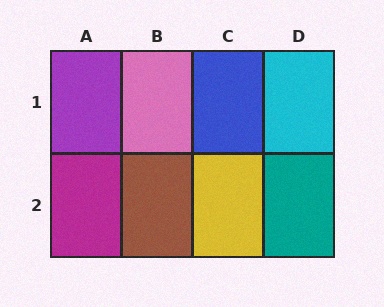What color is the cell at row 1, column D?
Cyan.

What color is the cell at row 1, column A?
Purple.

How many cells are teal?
1 cell is teal.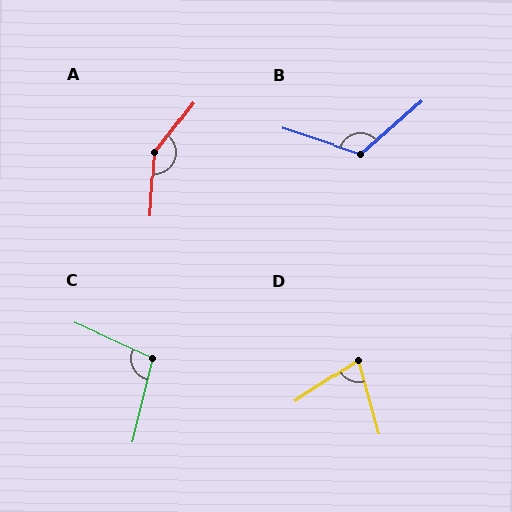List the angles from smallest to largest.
D (72°), C (101°), B (120°), A (145°).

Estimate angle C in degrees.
Approximately 101 degrees.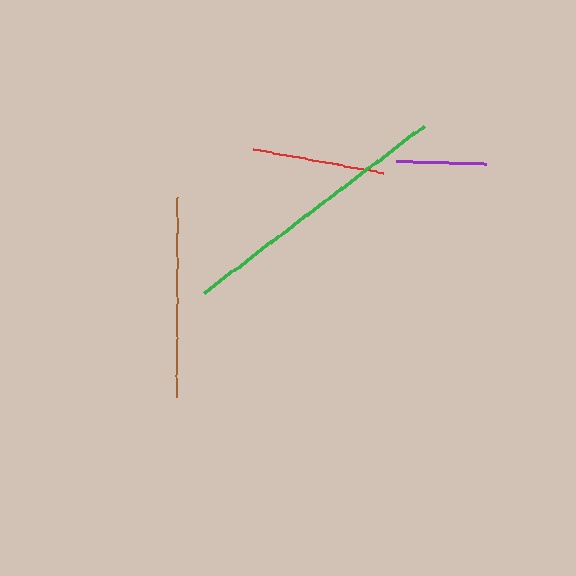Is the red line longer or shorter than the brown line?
The brown line is longer than the red line.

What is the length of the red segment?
The red segment is approximately 133 pixels long.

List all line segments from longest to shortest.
From longest to shortest: green, brown, red, purple.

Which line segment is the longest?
The green line is the longest at approximately 275 pixels.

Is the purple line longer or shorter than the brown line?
The brown line is longer than the purple line.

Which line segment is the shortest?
The purple line is the shortest at approximately 90 pixels.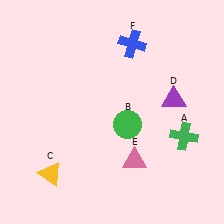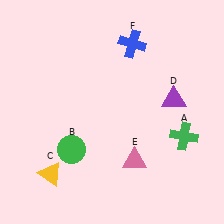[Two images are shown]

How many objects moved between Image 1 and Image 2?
1 object moved between the two images.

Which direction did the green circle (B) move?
The green circle (B) moved left.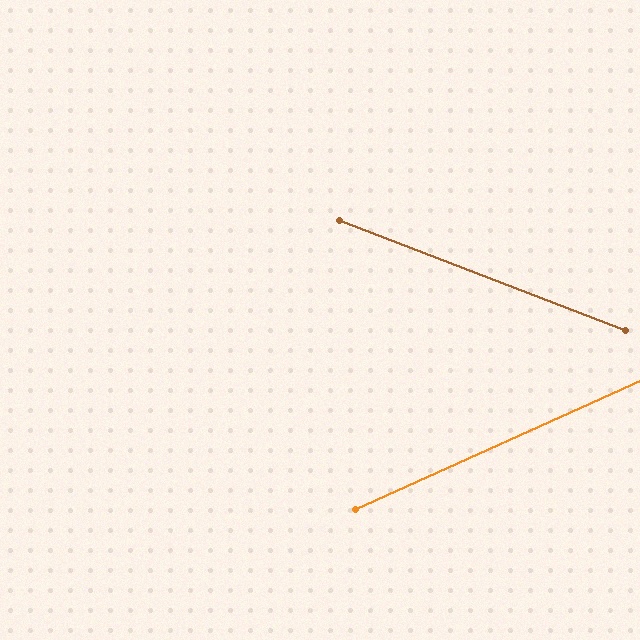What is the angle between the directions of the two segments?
Approximately 45 degrees.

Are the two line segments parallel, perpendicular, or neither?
Neither parallel nor perpendicular — they differ by about 45°.